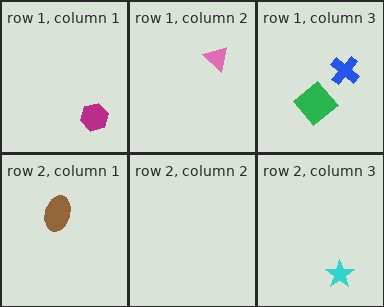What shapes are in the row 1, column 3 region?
The blue cross, the green diamond.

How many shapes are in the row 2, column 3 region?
1.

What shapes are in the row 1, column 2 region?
The pink triangle.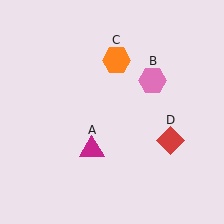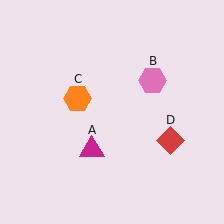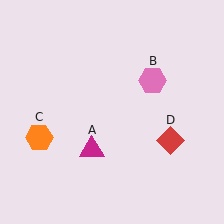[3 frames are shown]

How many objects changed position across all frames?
1 object changed position: orange hexagon (object C).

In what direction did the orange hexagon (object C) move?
The orange hexagon (object C) moved down and to the left.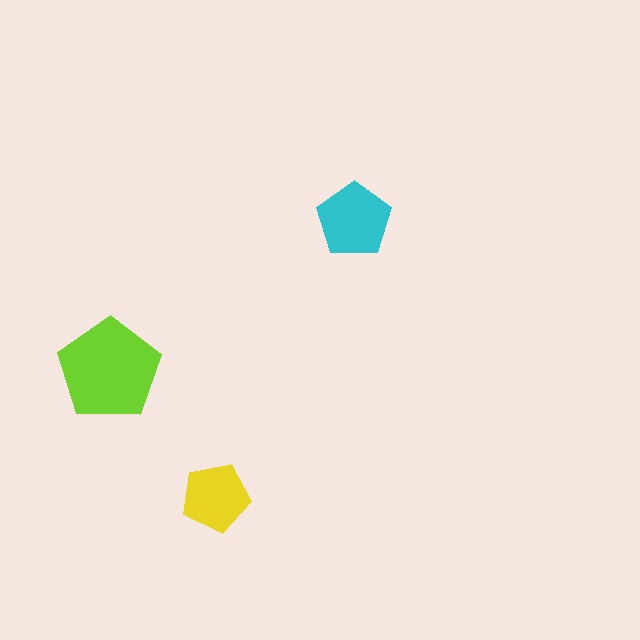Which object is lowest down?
The yellow pentagon is bottommost.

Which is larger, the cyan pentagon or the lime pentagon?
The lime one.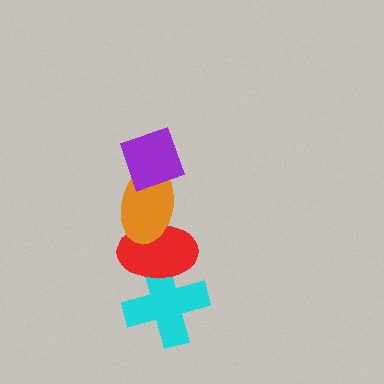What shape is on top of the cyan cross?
The red ellipse is on top of the cyan cross.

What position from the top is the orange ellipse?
The orange ellipse is 2nd from the top.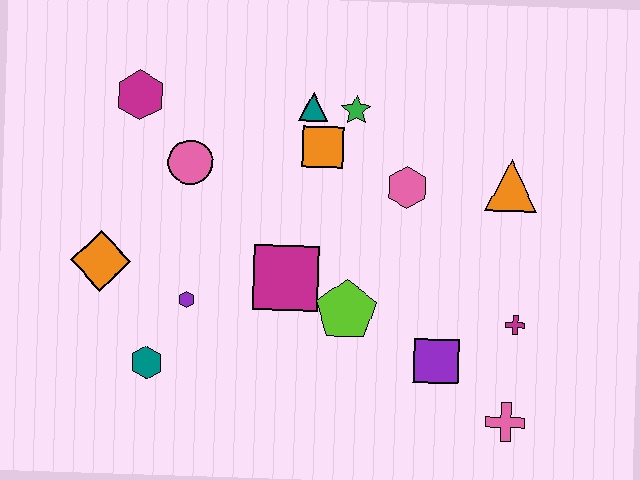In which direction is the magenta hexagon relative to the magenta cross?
The magenta hexagon is to the left of the magenta cross.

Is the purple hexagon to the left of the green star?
Yes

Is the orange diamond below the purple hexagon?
No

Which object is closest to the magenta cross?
The purple square is closest to the magenta cross.